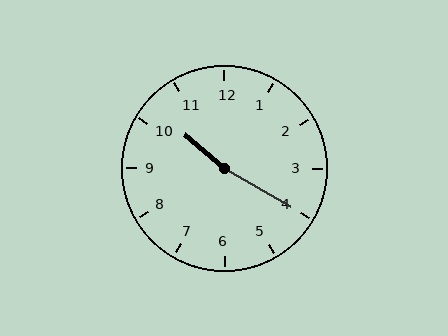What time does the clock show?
10:20.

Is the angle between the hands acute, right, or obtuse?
It is obtuse.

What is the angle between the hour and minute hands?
Approximately 170 degrees.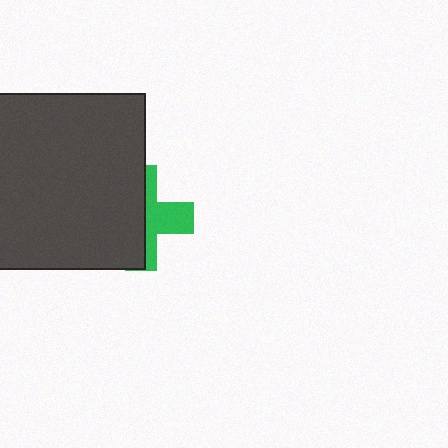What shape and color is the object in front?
The object in front is a dark gray square.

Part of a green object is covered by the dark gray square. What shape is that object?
It is a cross.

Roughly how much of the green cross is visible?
A small part of it is visible (roughly 43%).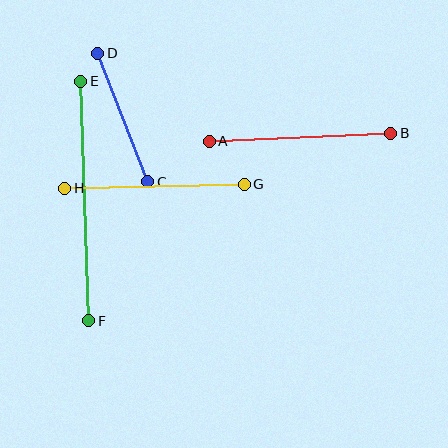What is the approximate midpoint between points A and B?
The midpoint is at approximately (300, 137) pixels.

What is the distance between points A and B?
The distance is approximately 182 pixels.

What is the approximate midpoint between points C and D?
The midpoint is at approximately (123, 118) pixels.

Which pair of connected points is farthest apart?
Points E and F are farthest apart.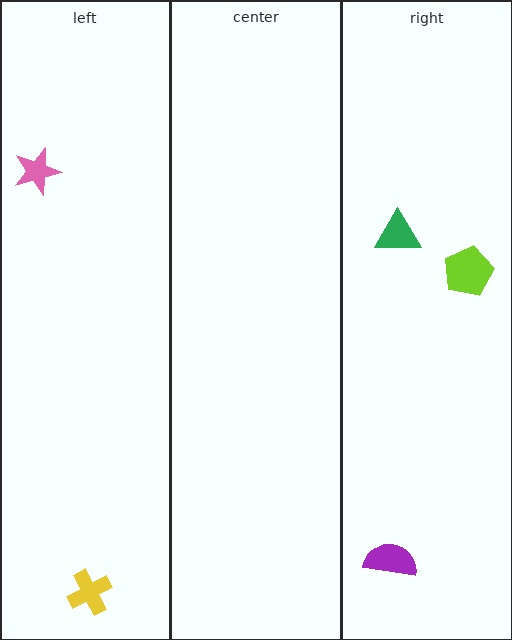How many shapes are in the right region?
3.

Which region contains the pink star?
The left region.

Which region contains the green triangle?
The right region.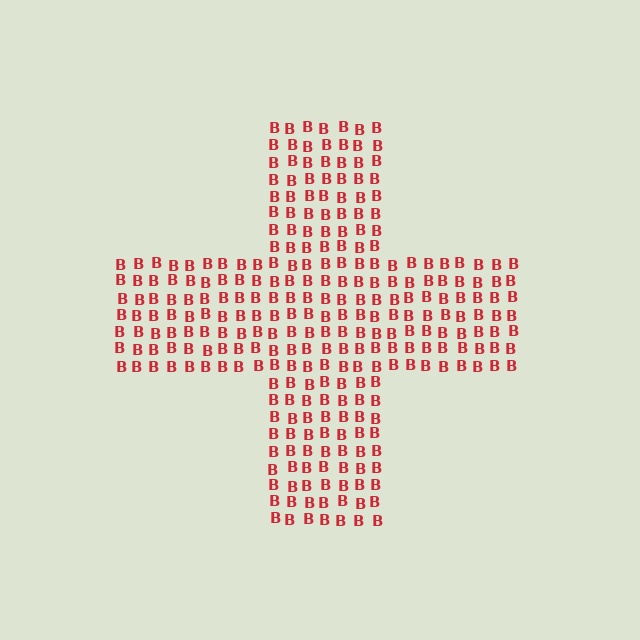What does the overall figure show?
The overall figure shows a cross.